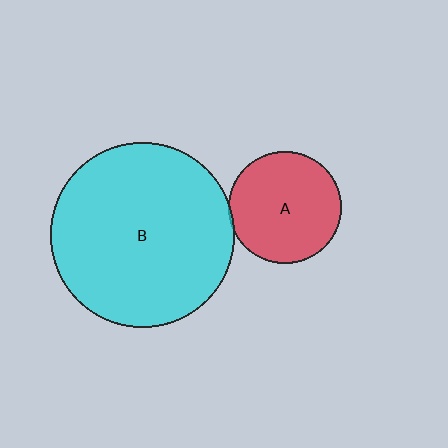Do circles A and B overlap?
Yes.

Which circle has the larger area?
Circle B (cyan).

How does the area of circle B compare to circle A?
Approximately 2.7 times.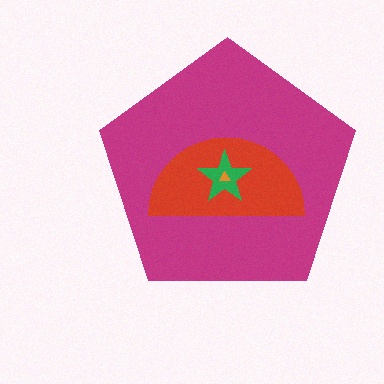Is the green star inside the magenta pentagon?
Yes.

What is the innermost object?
The orange triangle.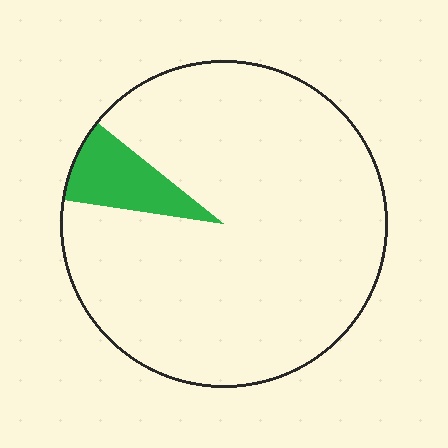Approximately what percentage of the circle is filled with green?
Approximately 10%.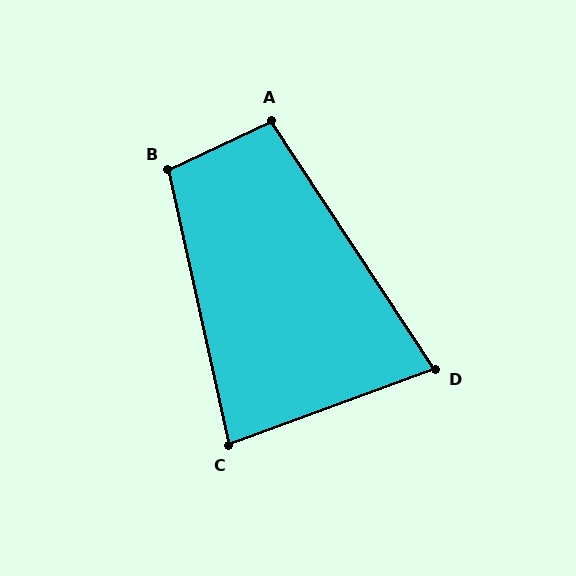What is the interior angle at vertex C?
Approximately 82 degrees (acute).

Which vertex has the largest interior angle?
B, at approximately 103 degrees.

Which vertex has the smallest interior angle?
D, at approximately 77 degrees.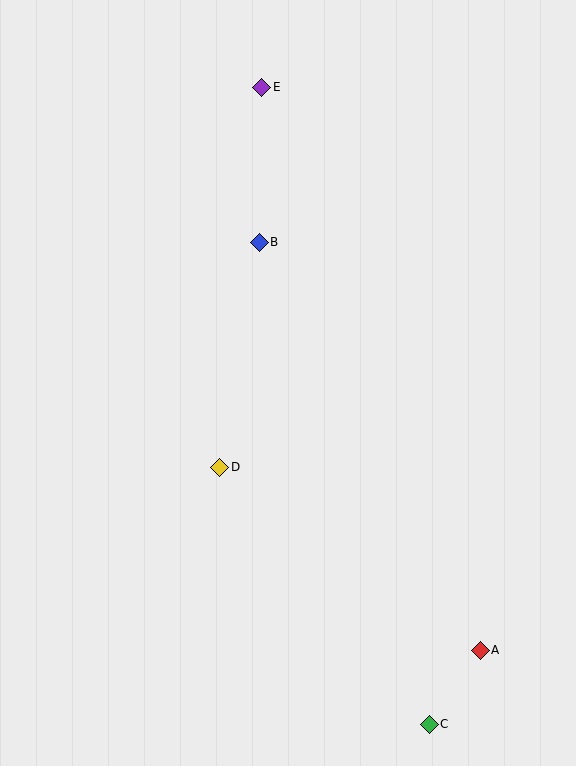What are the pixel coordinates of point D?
Point D is at (220, 467).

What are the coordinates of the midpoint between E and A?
The midpoint between E and A is at (371, 369).